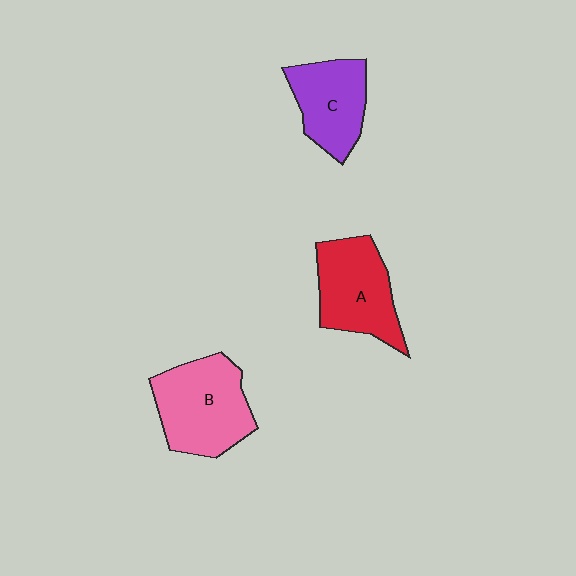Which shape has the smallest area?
Shape C (purple).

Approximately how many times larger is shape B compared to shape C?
Approximately 1.3 times.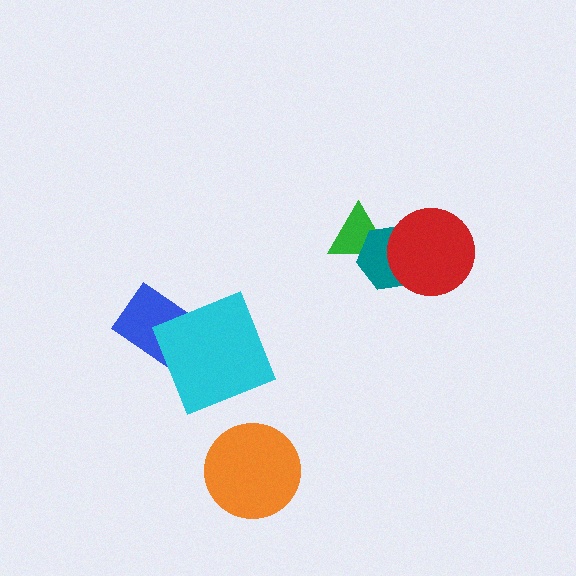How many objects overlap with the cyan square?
1 object overlaps with the cyan square.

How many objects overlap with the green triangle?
1 object overlaps with the green triangle.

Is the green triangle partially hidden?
Yes, it is partially covered by another shape.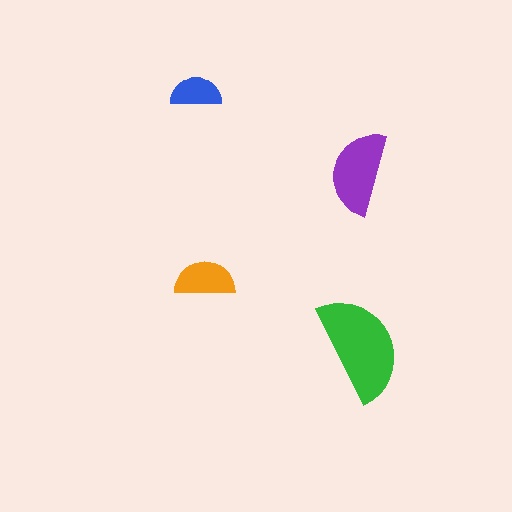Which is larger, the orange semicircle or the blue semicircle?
The orange one.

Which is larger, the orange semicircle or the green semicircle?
The green one.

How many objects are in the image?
There are 4 objects in the image.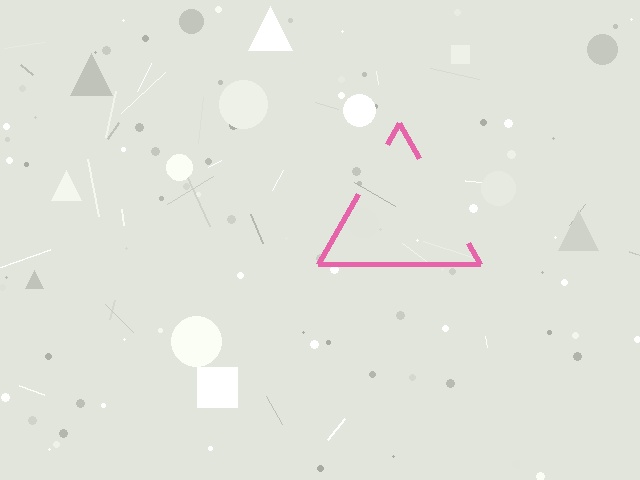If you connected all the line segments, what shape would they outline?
They would outline a triangle.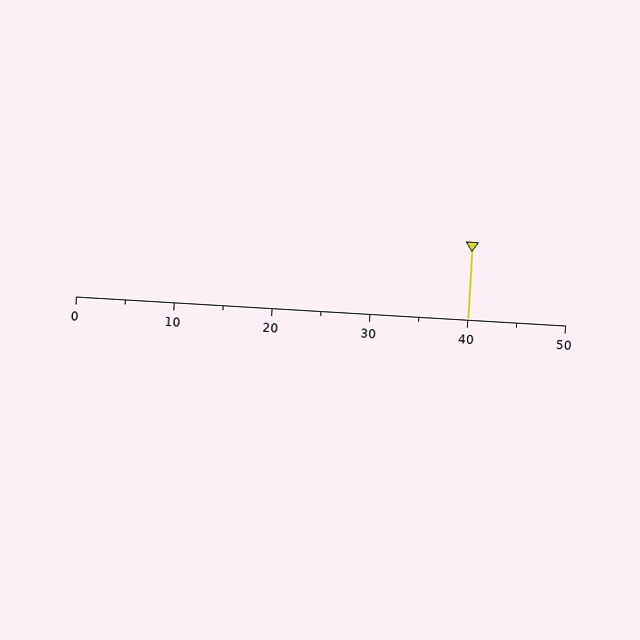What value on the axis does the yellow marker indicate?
The marker indicates approximately 40.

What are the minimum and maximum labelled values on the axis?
The axis runs from 0 to 50.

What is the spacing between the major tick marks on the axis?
The major ticks are spaced 10 apart.